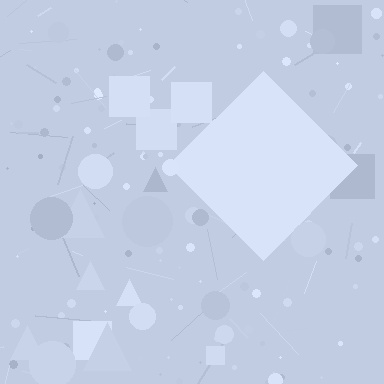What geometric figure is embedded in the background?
A diamond is embedded in the background.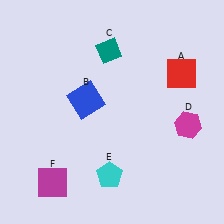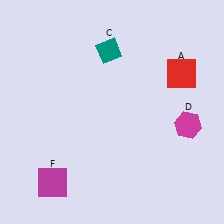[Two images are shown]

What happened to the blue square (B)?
The blue square (B) was removed in Image 2. It was in the top-left area of Image 1.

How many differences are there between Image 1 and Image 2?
There are 2 differences between the two images.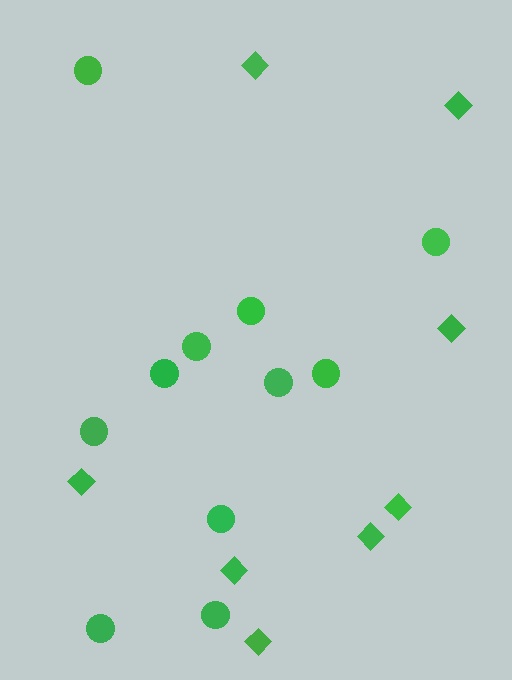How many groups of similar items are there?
There are 2 groups: one group of circles (11) and one group of diamonds (8).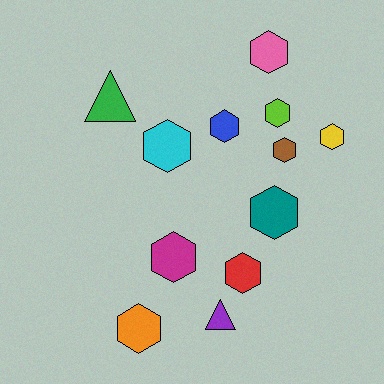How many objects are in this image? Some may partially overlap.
There are 12 objects.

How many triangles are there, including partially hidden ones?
There are 2 triangles.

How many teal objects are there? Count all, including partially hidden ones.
There is 1 teal object.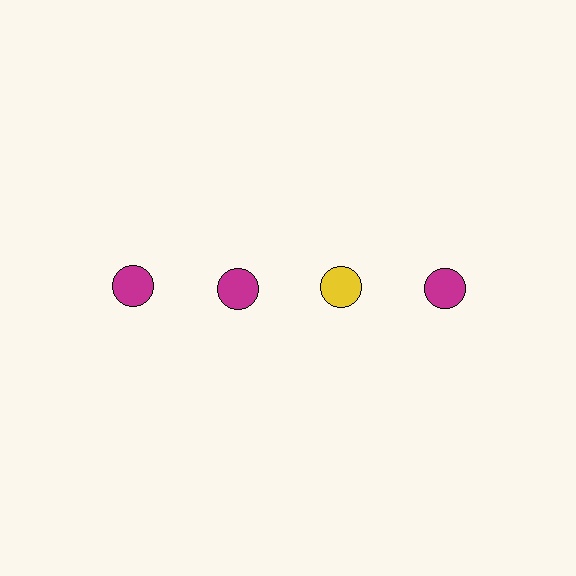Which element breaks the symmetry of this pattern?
The yellow circle in the top row, center column breaks the symmetry. All other shapes are magenta circles.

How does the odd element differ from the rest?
It has a different color: yellow instead of magenta.